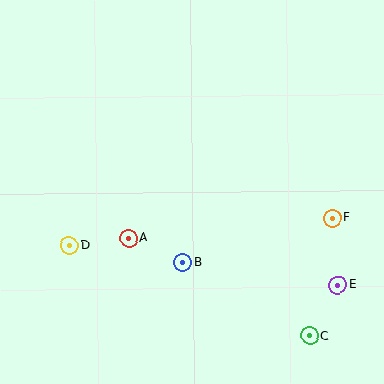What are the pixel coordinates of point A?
Point A is at (129, 238).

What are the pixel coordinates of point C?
Point C is at (310, 335).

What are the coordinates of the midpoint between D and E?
The midpoint between D and E is at (204, 265).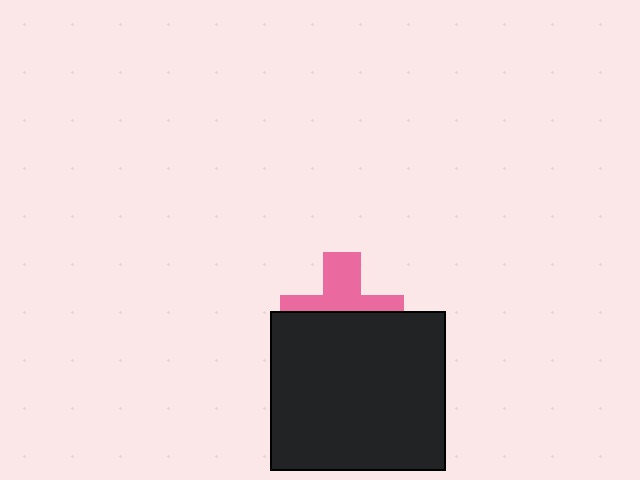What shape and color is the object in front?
The object in front is a black rectangle.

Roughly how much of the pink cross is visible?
About half of it is visible (roughly 46%).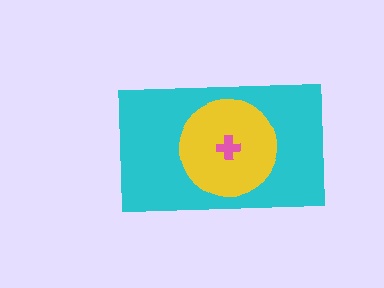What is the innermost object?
The pink cross.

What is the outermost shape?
The cyan rectangle.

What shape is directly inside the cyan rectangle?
The yellow circle.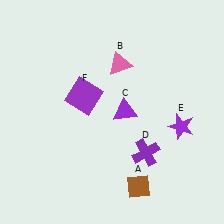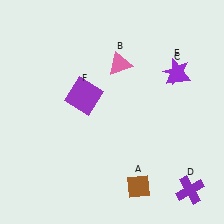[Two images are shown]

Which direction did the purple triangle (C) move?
The purple triangle (C) moved right.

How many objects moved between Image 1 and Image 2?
3 objects moved between the two images.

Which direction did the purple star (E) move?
The purple star (E) moved up.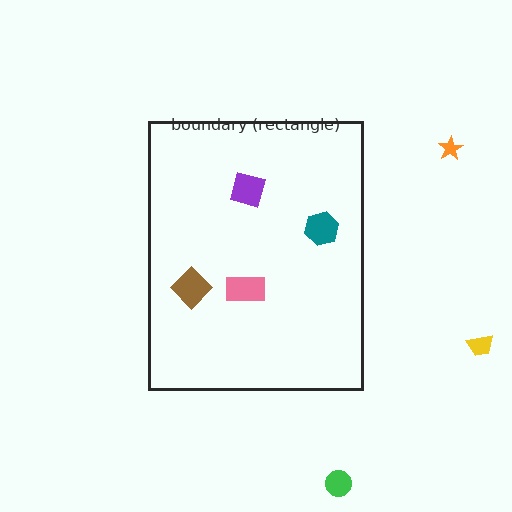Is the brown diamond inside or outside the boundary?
Inside.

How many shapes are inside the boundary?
4 inside, 3 outside.